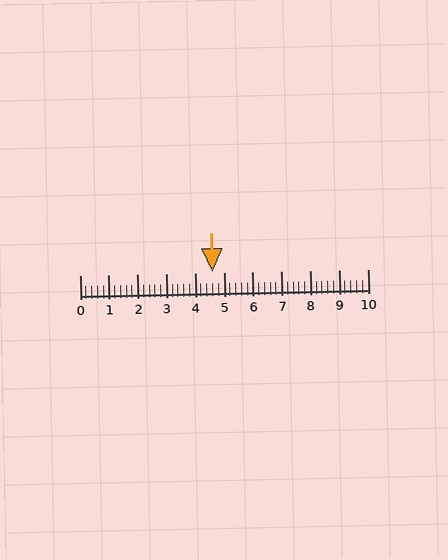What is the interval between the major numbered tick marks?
The major tick marks are spaced 1 units apart.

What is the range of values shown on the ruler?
The ruler shows values from 0 to 10.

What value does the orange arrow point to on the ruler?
The orange arrow points to approximately 4.6.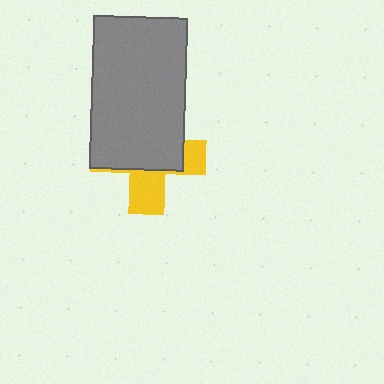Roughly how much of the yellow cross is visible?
A small part of it is visible (roughly 37%).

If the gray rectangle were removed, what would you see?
You would see the complete yellow cross.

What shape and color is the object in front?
The object in front is a gray rectangle.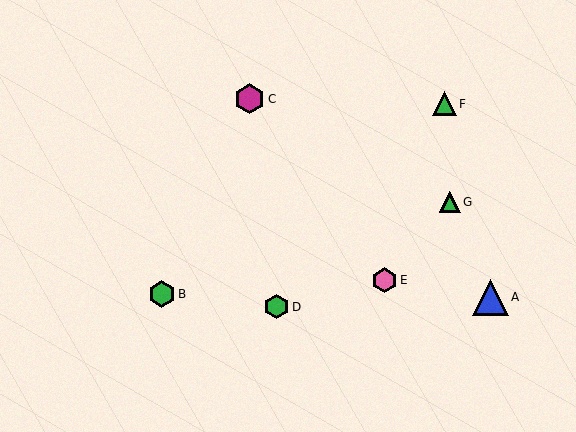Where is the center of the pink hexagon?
The center of the pink hexagon is at (385, 280).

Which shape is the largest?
The blue triangle (labeled A) is the largest.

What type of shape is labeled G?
Shape G is a green triangle.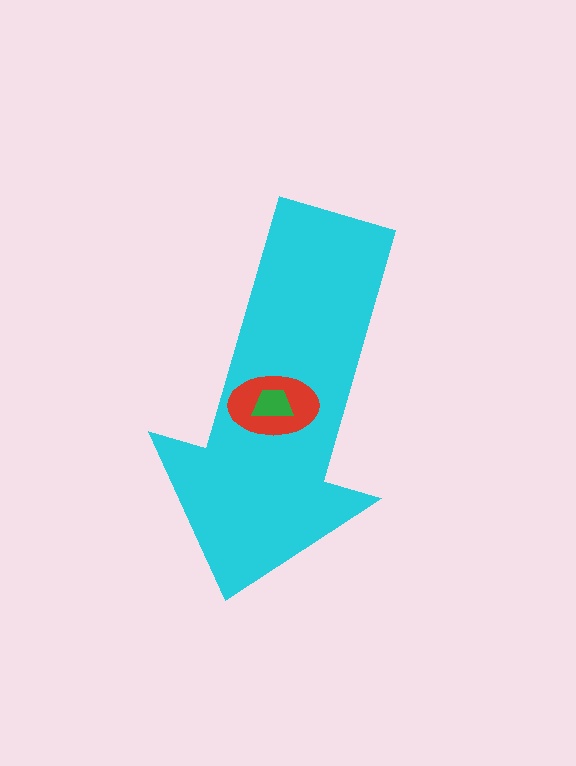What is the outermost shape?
The cyan arrow.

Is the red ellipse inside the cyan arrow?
Yes.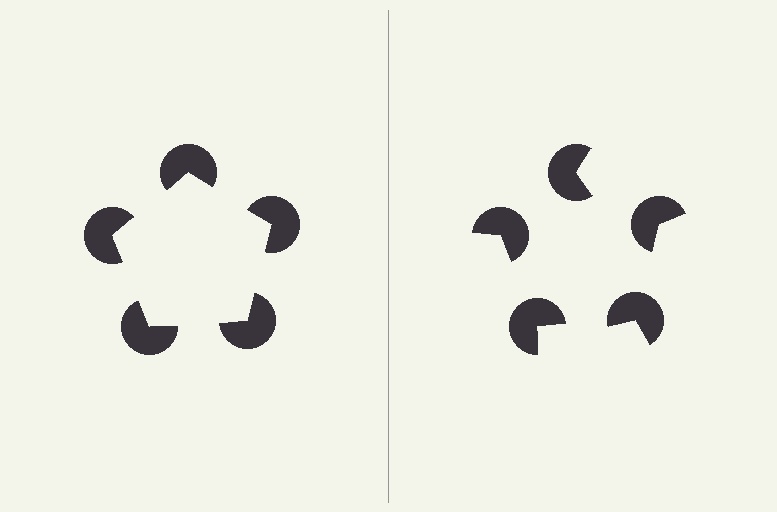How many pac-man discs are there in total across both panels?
10 — 5 on each side.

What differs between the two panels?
The pac-man discs are positioned identically on both sides; only the wedge orientations differ. On the left they align to a pentagon; on the right they are misaligned.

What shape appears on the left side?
An illusory pentagon.